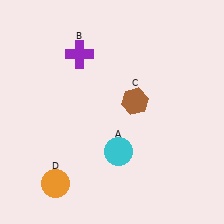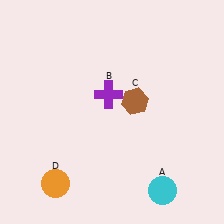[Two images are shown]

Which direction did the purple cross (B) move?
The purple cross (B) moved down.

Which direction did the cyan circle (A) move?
The cyan circle (A) moved right.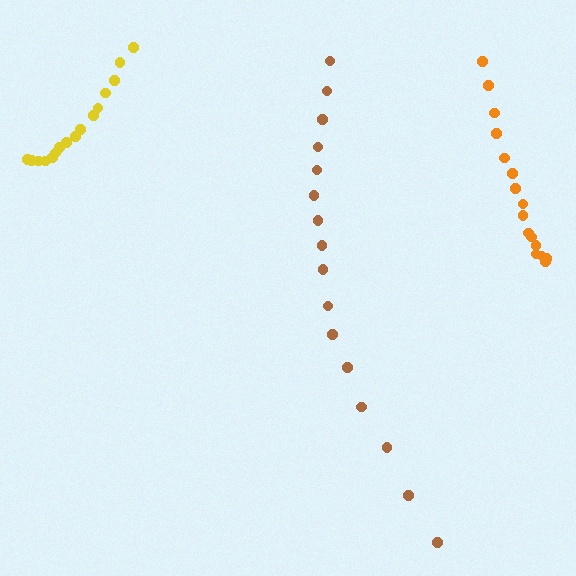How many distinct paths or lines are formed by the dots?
There are 3 distinct paths.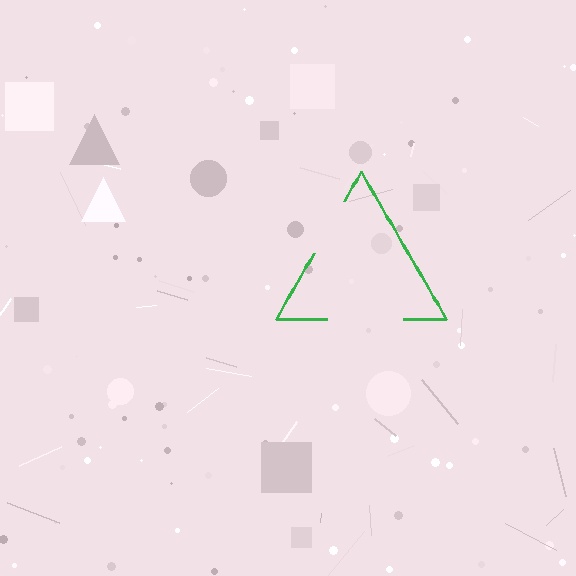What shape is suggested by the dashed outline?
The dashed outline suggests a triangle.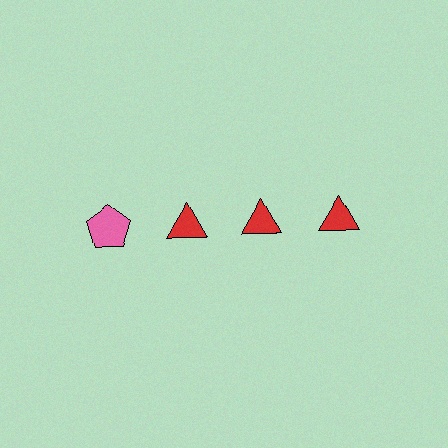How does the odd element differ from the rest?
It differs in both color (pink instead of red) and shape (pentagon instead of triangle).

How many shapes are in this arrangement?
There are 4 shapes arranged in a grid pattern.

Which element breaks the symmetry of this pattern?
The pink pentagon in the top row, leftmost column breaks the symmetry. All other shapes are red triangles.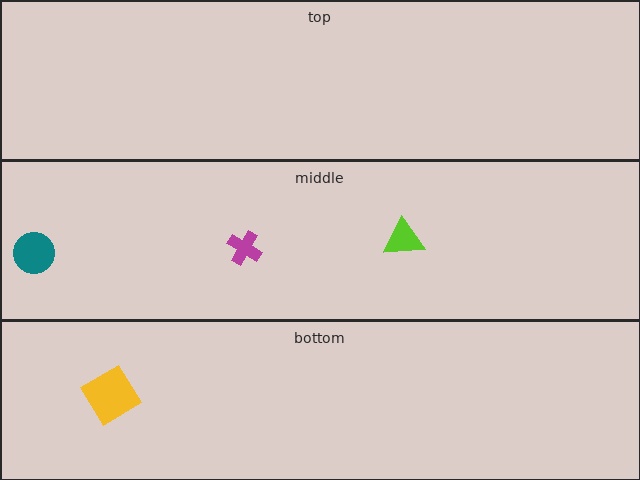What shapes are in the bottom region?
The yellow diamond.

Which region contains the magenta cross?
The middle region.